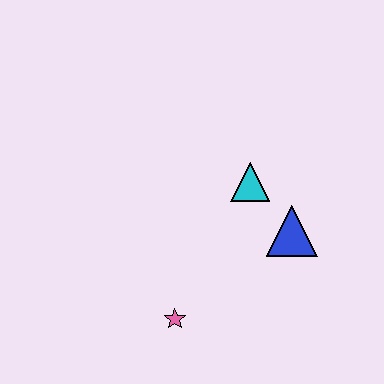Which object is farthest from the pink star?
The cyan triangle is farthest from the pink star.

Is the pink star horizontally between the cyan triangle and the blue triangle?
No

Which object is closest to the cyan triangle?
The blue triangle is closest to the cyan triangle.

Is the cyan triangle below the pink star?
No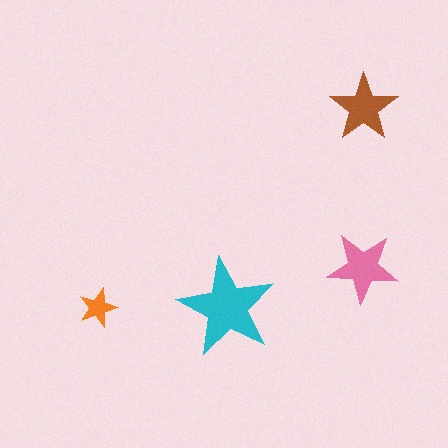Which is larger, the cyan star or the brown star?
The cyan one.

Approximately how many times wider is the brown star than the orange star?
About 1.5 times wider.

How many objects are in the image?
There are 4 objects in the image.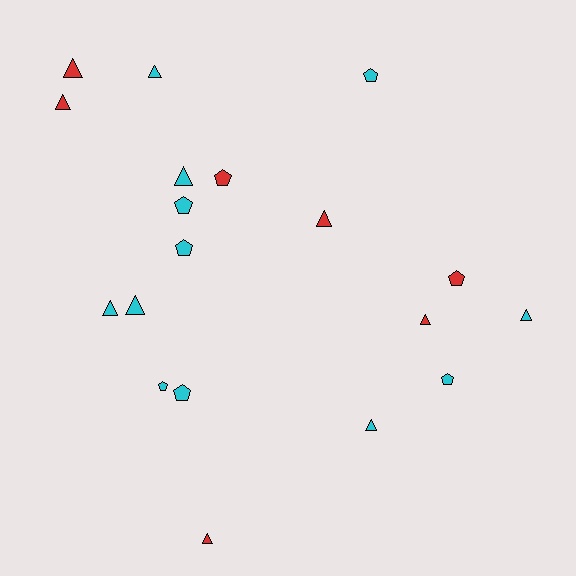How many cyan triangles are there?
There are 6 cyan triangles.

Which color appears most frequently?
Cyan, with 12 objects.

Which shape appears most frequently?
Triangle, with 11 objects.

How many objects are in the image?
There are 19 objects.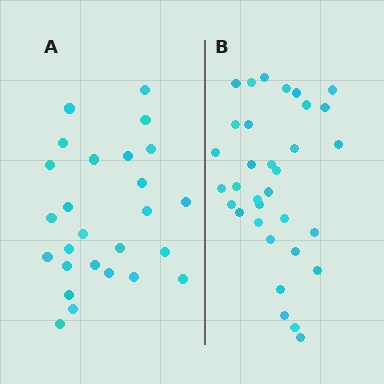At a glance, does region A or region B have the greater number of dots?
Region B (the right region) has more dots.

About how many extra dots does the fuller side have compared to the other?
Region B has roughly 8 or so more dots than region A.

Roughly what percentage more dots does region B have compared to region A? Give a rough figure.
About 25% more.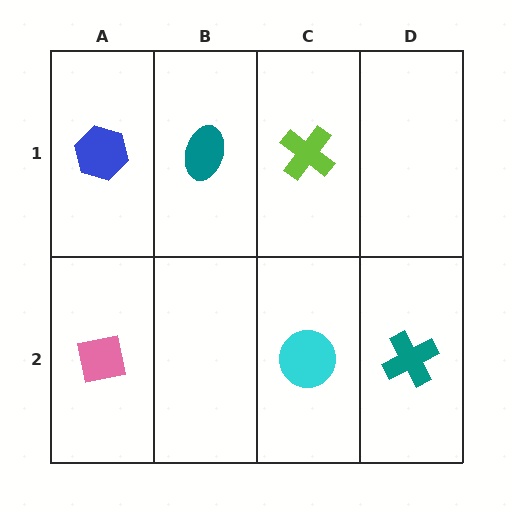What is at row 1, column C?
A lime cross.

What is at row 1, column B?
A teal ellipse.